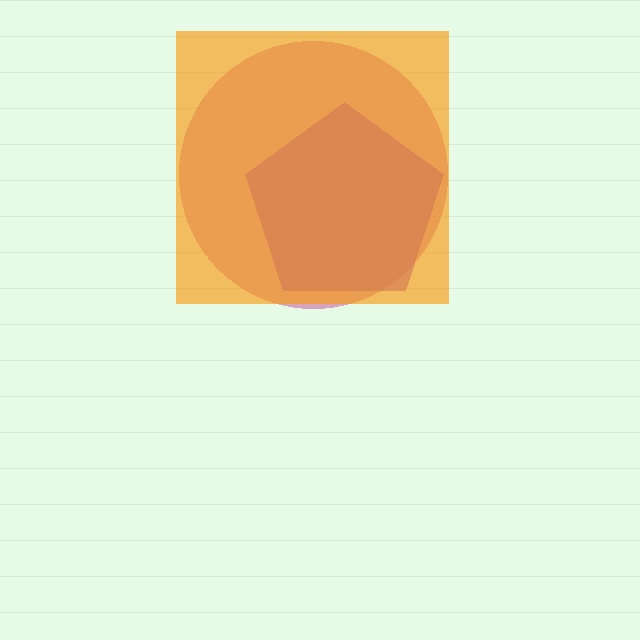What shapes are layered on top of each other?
The layered shapes are: a magenta circle, a purple pentagon, an orange square.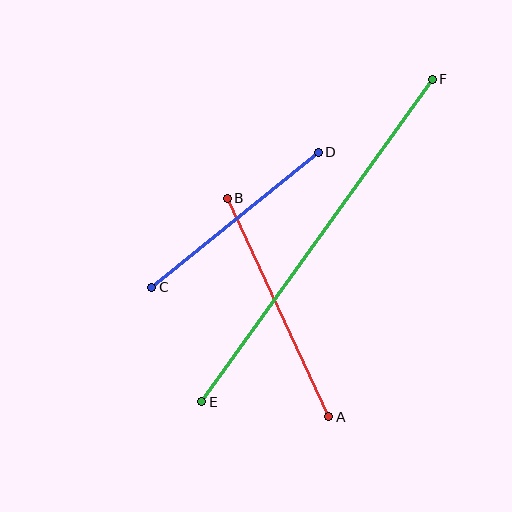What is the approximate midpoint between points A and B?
The midpoint is at approximately (278, 307) pixels.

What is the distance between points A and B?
The distance is approximately 241 pixels.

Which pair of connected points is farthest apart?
Points E and F are farthest apart.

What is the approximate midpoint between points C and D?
The midpoint is at approximately (235, 220) pixels.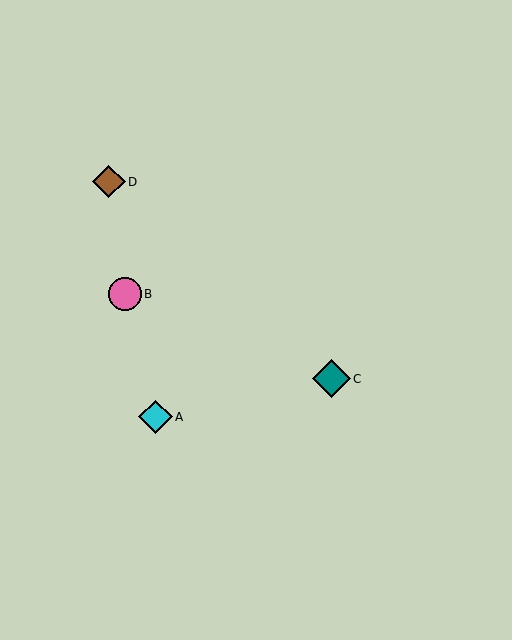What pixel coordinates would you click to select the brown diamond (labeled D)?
Click at (109, 182) to select the brown diamond D.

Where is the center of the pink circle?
The center of the pink circle is at (125, 294).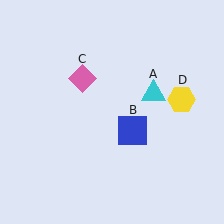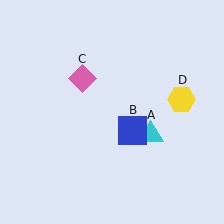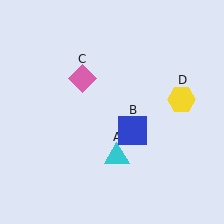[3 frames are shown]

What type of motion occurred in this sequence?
The cyan triangle (object A) rotated clockwise around the center of the scene.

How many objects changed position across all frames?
1 object changed position: cyan triangle (object A).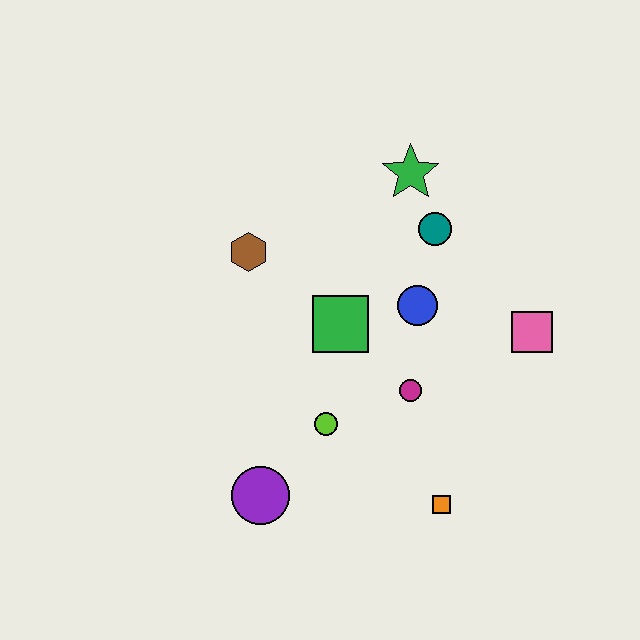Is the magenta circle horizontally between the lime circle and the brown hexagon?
No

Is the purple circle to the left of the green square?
Yes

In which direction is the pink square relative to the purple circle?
The pink square is to the right of the purple circle.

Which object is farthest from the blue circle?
The purple circle is farthest from the blue circle.